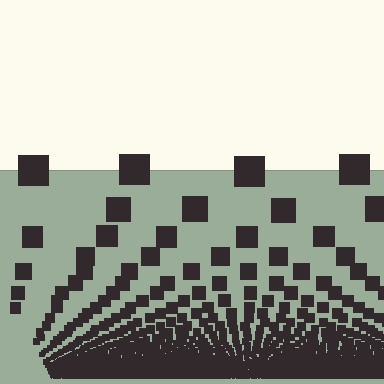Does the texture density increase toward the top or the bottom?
Density increases toward the bottom.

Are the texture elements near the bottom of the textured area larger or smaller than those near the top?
Smaller. The gradient is inverted — elements near the bottom are smaller and denser.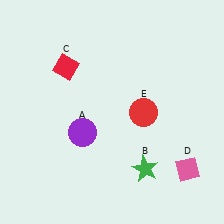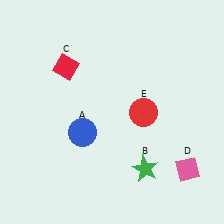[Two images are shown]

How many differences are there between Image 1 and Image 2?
There is 1 difference between the two images.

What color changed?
The circle (A) changed from purple in Image 1 to blue in Image 2.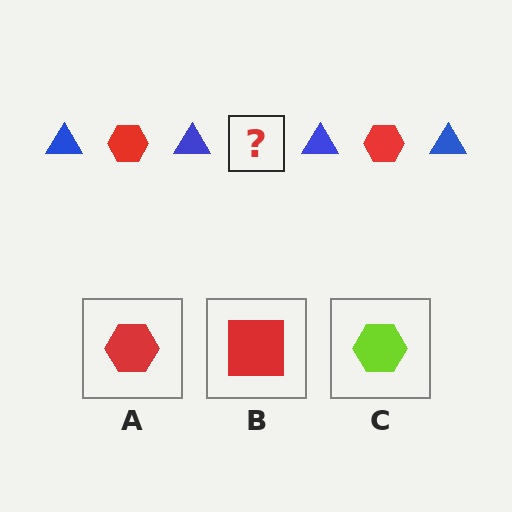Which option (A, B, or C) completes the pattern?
A.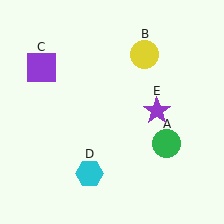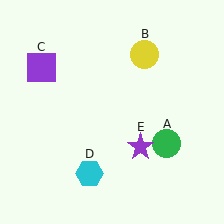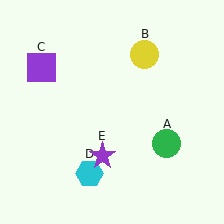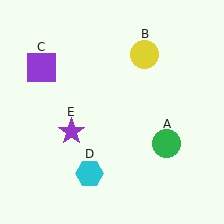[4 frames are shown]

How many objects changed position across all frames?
1 object changed position: purple star (object E).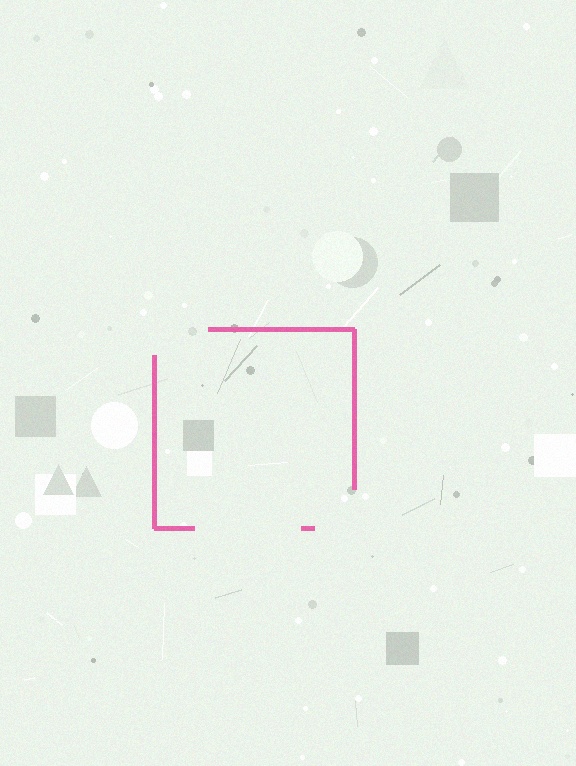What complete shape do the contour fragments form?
The contour fragments form a square.